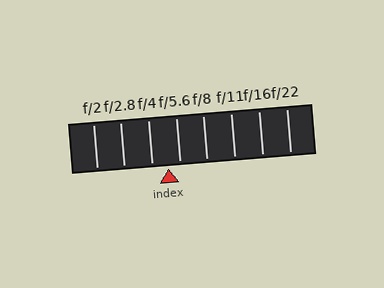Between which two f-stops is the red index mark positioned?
The index mark is between f/4 and f/5.6.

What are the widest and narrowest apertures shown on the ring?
The widest aperture shown is f/2 and the narrowest is f/22.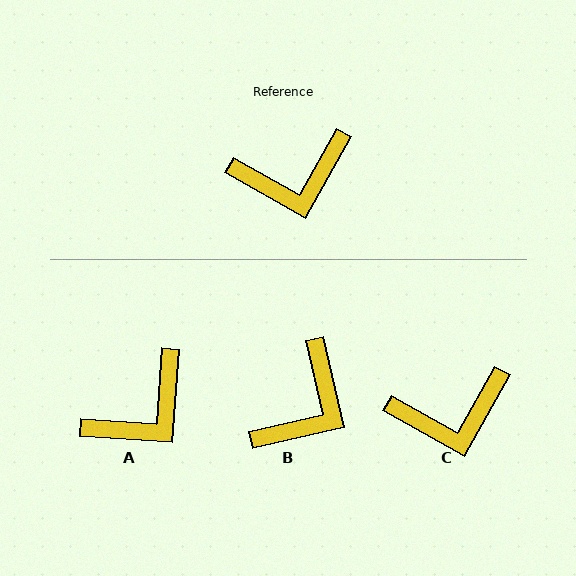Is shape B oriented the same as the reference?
No, it is off by about 42 degrees.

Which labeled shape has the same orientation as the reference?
C.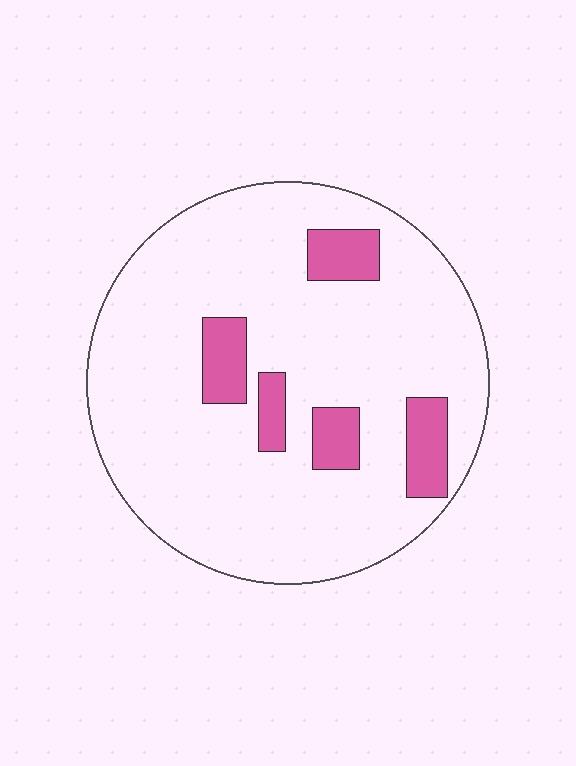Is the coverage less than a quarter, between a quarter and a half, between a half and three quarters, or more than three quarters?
Less than a quarter.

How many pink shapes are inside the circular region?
5.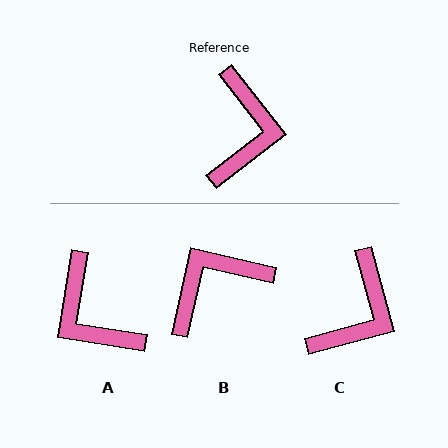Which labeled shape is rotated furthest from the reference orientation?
A, about 137 degrees away.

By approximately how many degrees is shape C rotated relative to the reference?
Approximately 23 degrees clockwise.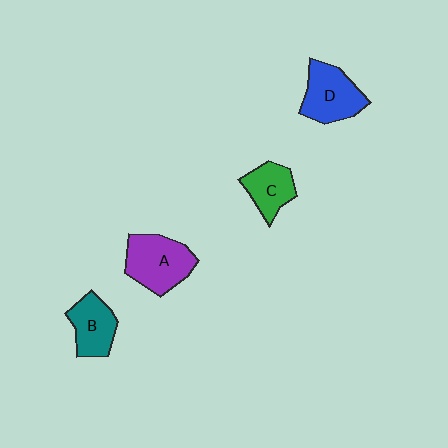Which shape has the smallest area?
Shape C (green).